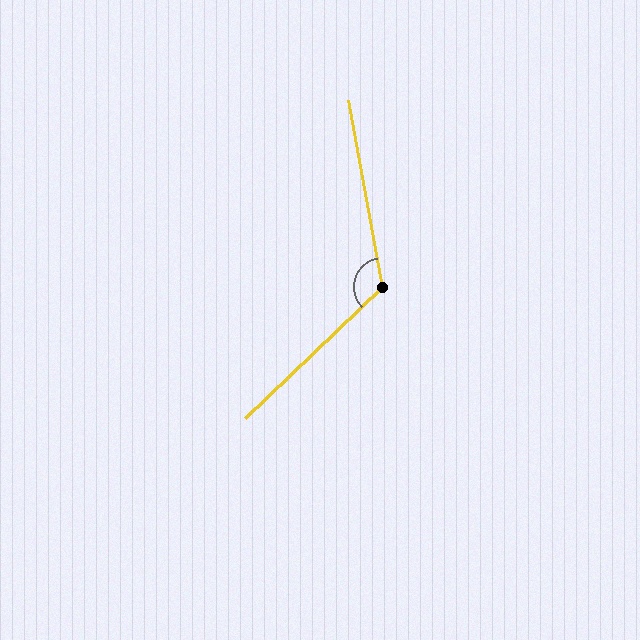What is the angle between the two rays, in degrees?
Approximately 123 degrees.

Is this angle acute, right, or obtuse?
It is obtuse.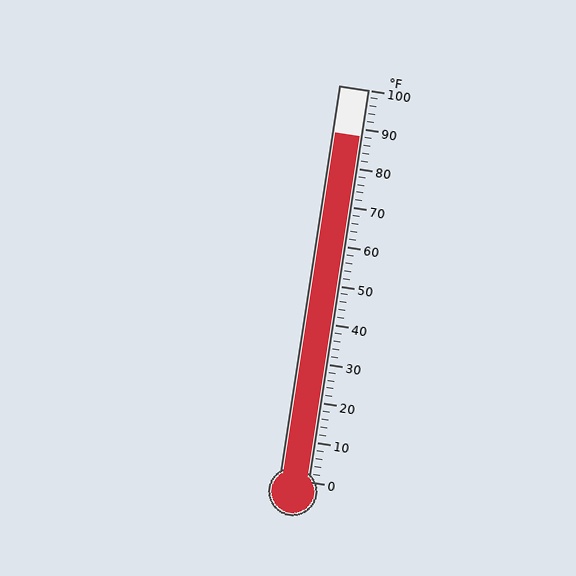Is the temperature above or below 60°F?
The temperature is above 60°F.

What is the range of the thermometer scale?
The thermometer scale ranges from 0°F to 100°F.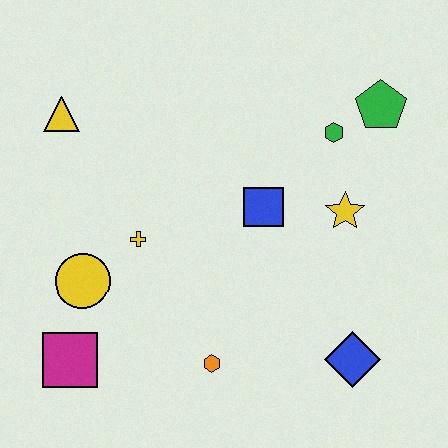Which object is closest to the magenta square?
The yellow circle is closest to the magenta square.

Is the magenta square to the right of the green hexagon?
No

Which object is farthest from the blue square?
The magenta square is farthest from the blue square.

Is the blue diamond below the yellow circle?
Yes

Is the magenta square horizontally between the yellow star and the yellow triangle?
Yes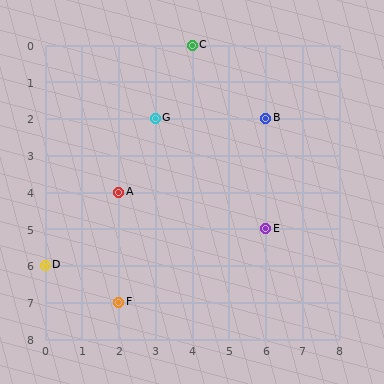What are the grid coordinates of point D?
Point D is at grid coordinates (0, 6).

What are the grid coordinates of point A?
Point A is at grid coordinates (2, 4).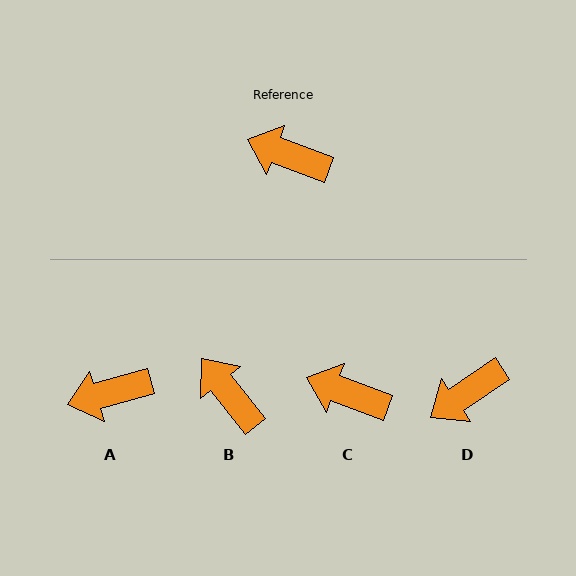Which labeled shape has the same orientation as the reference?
C.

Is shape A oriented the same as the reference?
No, it is off by about 37 degrees.